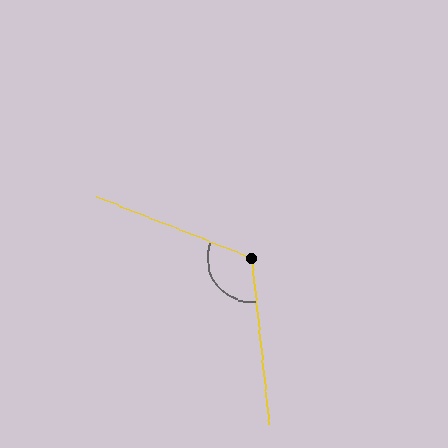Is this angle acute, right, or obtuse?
It is obtuse.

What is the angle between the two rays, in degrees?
Approximately 118 degrees.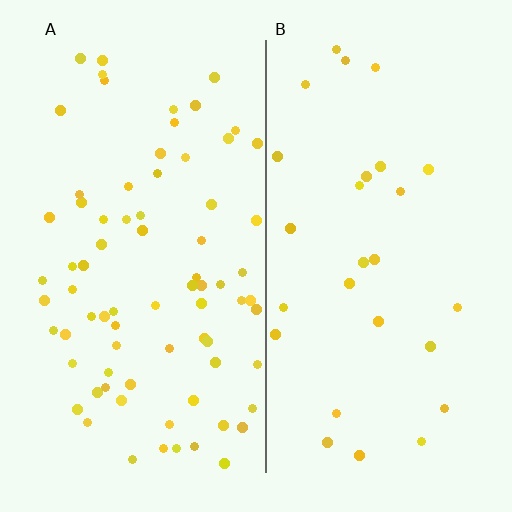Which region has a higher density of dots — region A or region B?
A (the left).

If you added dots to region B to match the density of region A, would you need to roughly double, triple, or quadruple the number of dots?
Approximately triple.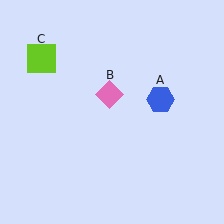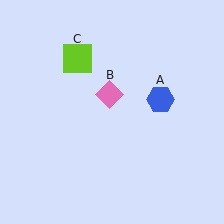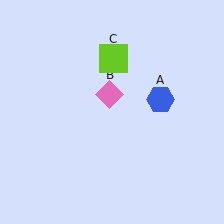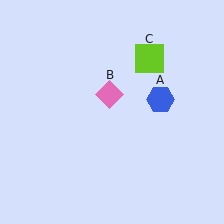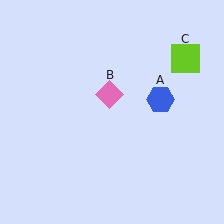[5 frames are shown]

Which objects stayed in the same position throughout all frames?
Blue hexagon (object A) and pink diamond (object B) remained stationary.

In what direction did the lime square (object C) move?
The lime square (object C) moved right.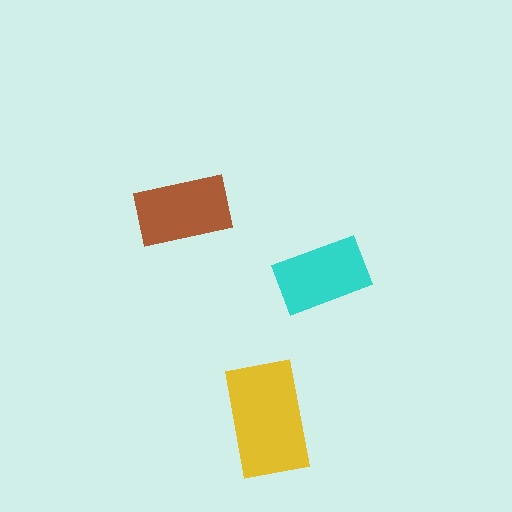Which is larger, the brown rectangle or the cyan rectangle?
The brown one.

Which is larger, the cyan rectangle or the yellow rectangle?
The yellow one.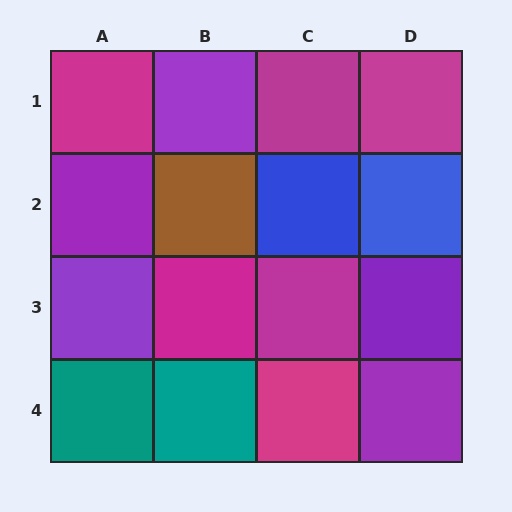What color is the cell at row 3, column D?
Purple.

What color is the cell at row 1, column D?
Magenta.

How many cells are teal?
2 cells are teal.